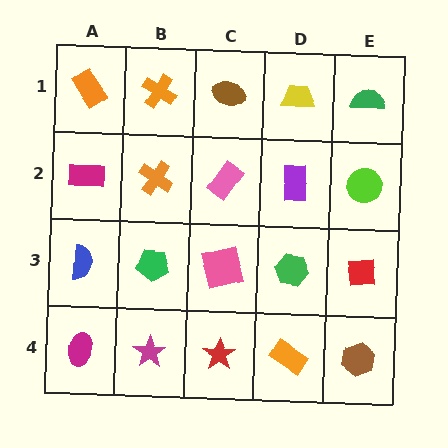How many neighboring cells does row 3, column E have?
3.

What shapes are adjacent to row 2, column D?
A yellow trapezoid (row 1, column D), a green hexagon (row 3, column D), a pink rectangle (row 2, column C), a lime circle (row 2, column E).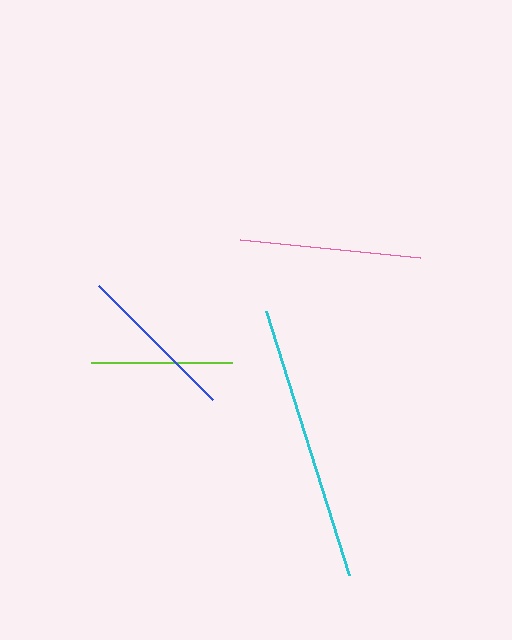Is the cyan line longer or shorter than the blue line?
The cyan line is longer than the blue line.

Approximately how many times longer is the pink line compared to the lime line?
The pink line is approximately 1.3 times the length of the lime line.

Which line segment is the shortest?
The lime line is the shortest at approximately 141 pixels.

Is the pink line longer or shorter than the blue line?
The pink line is longer than the blue line.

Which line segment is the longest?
The cyan line is the longest at approximately 277 pixels.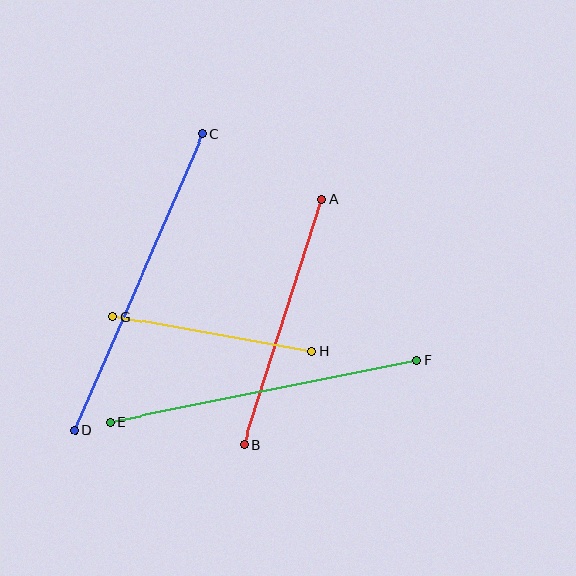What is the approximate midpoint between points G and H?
The midpoint is at approximately (213, 334) pixels.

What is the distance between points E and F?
The distance is approximately 312 pixels.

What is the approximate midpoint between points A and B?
The midpoint is at approximately (283, 322) pixels.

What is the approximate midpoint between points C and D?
The midpoint is at approximately (139, 282) pixels.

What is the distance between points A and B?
The distance is approximately 258 pixels.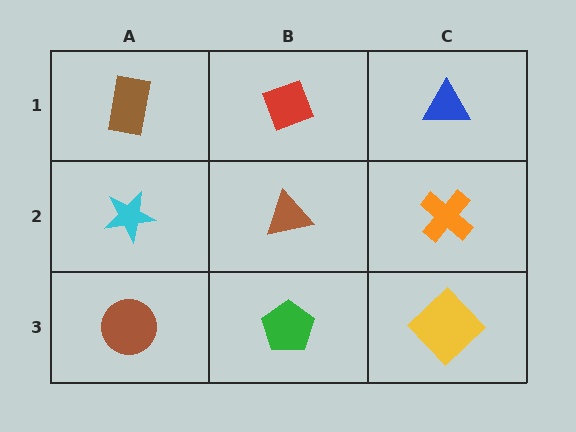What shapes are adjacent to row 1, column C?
An orange cross (row 2, column C), a red diamond (row 1, column B).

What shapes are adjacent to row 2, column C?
A blue triangle (row 1, column C), a yellow diamond (row 3, column C), a brown triangle (row 2, column B).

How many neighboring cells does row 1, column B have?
3.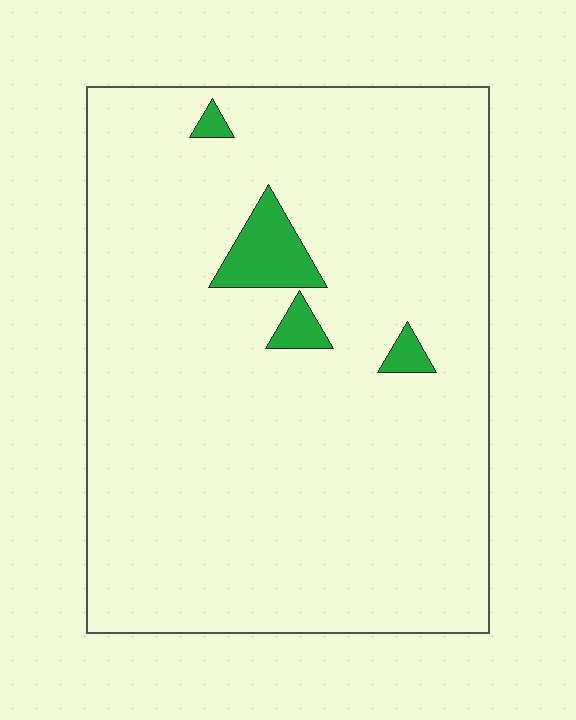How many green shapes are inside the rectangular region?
4.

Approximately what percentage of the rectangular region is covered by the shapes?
Approximately 5%.